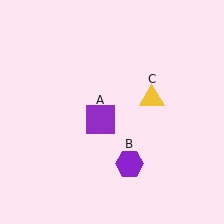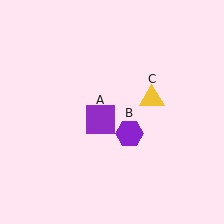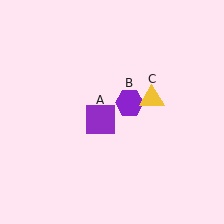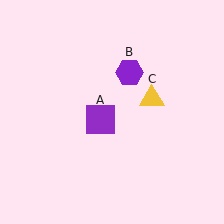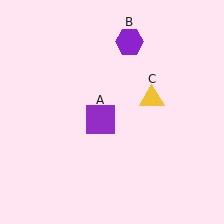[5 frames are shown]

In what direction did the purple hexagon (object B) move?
The purple hexagon (object B) moved up.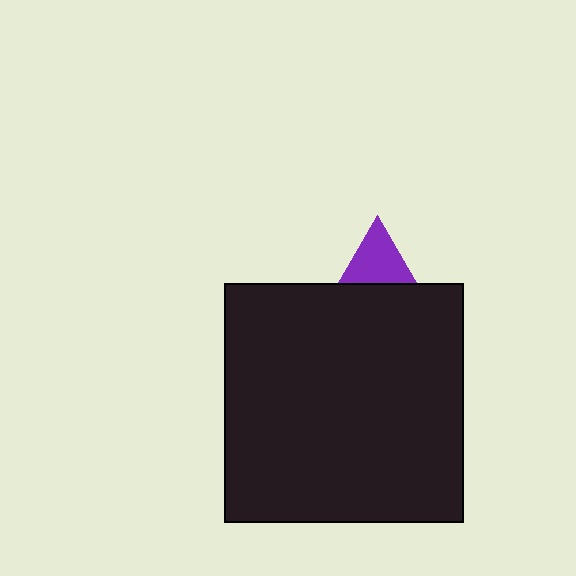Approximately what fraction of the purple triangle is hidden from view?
Roughly 61% of the purple triangle is hidden behind the black square.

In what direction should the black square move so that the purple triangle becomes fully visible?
The black square should move down. That is the shortest direction to clear the overlap and leave the purple triangle fully visible.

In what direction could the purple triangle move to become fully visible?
The purple triangle could move up. That would shift it out from behind the black square entirely.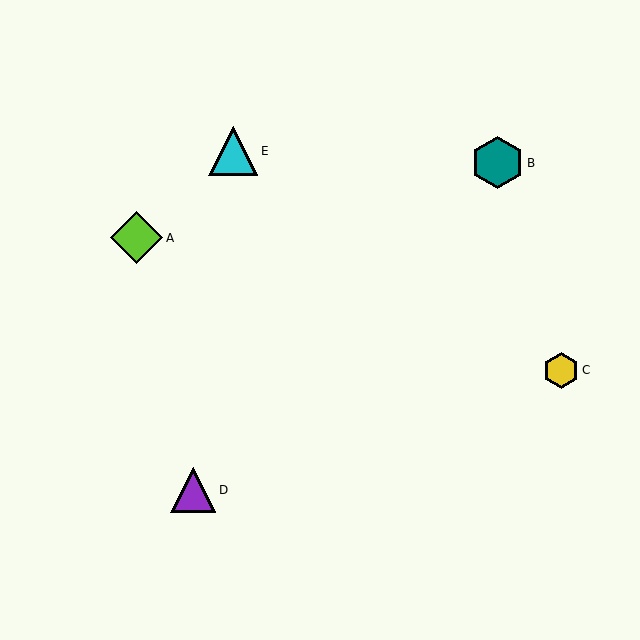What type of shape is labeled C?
Shape C is a yellow hexagon.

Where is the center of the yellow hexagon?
The center of the yellow hexagon is at (561, 370).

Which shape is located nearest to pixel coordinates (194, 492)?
The purple triangle (labeled D) at (193, 490) is nearest to that location.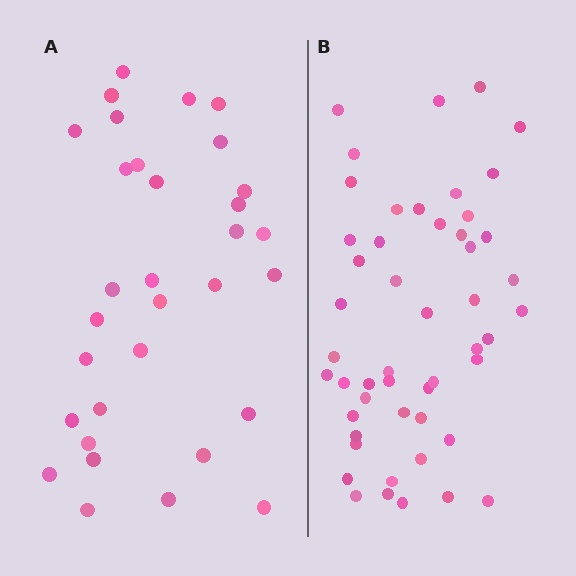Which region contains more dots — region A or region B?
Region B (the right region) has more dots.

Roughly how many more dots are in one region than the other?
Region B has approximately 20 more dots than region A.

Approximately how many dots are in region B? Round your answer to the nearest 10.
About 50 dots.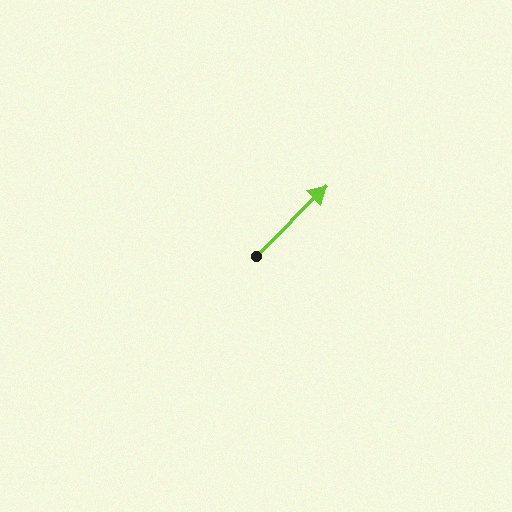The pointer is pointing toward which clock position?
Roughly 1 o'clock.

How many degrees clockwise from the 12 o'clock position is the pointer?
Approximately 45 degrees.